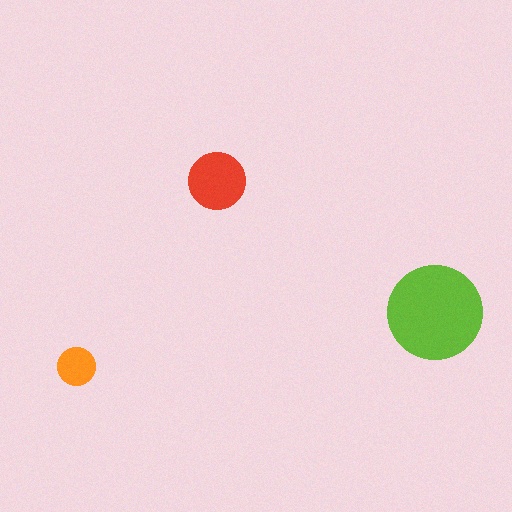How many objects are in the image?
There are 3 objects in the image.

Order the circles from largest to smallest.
the lime one, the red one, the orange one.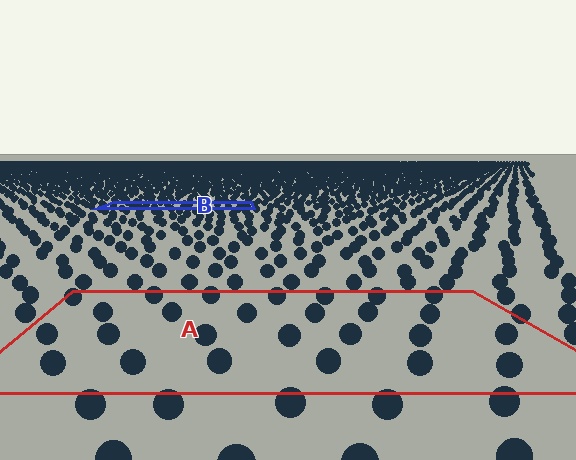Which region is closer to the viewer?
Region A is closer. The texture elements there are larger and more spread out.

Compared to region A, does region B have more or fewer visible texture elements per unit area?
Region B has more texture elements per unit area — they are packed more densely because it is farther away.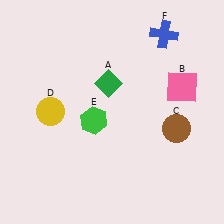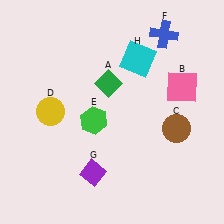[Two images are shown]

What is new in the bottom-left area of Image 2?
A purple diamond (G) was added in the bottom-left area of Image 2.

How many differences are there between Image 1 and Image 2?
There are 2 differences between the two images.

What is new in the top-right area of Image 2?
A cyan square (H) was added in the top-right area of Image 2.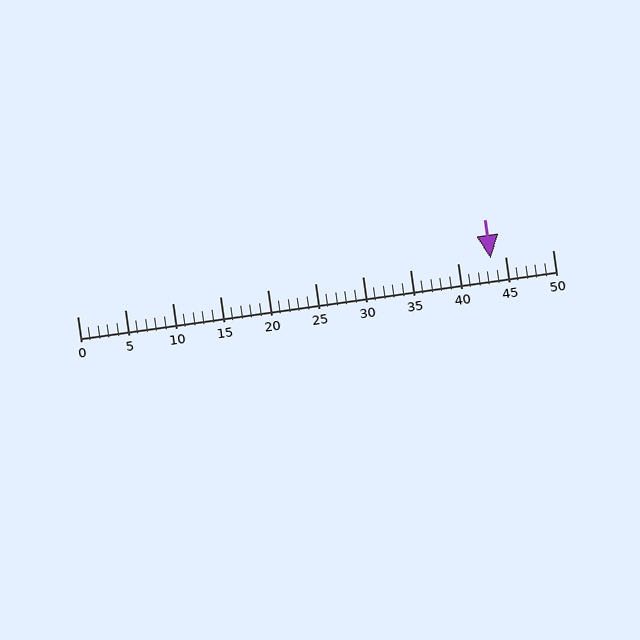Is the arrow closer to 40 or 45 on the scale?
The arrow is closer to 45.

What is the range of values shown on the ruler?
The ruler shows values from 0 to 50.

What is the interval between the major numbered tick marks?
The major tick marks are spaced 5 units apart.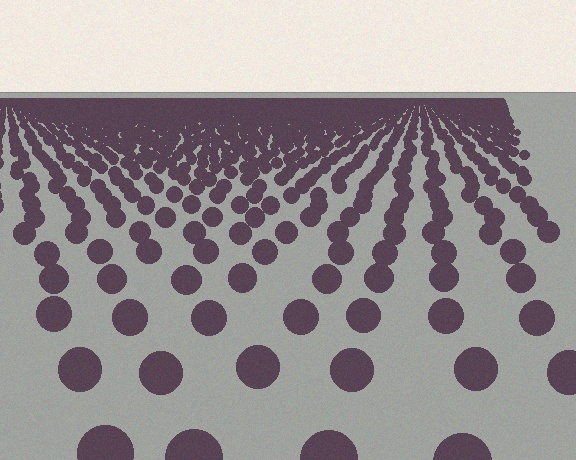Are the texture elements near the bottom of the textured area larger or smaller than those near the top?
Larger. Near the bottom, elements are closer to the viewer and appear at a bigger on-screen size.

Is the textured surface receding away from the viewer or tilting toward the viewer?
The surface is receding away from the viewer. Texture elements get smaller and denser toward the top.